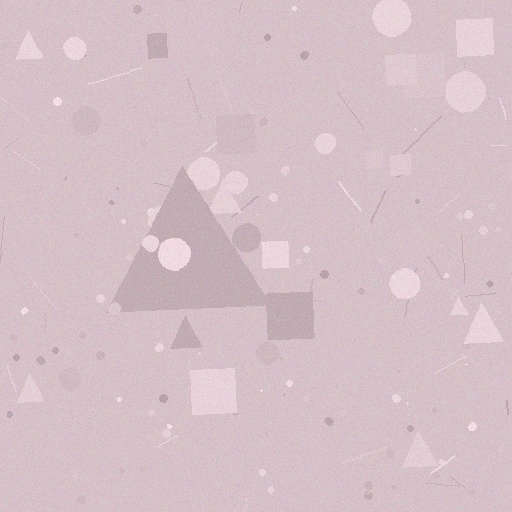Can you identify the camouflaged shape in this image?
The camouflaged shape is a triangle.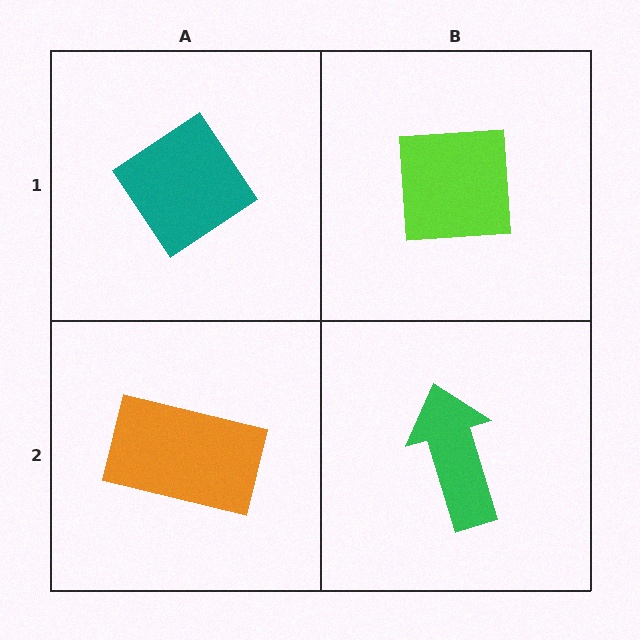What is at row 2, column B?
A green arrow.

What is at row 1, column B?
A lime square.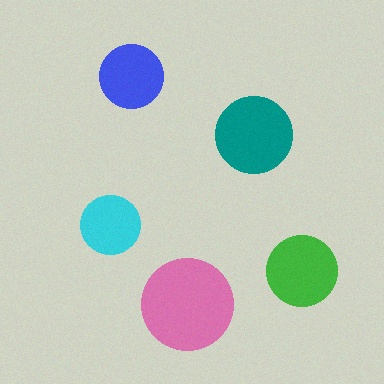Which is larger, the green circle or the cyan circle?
The green one.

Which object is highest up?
The blue circle is topmost.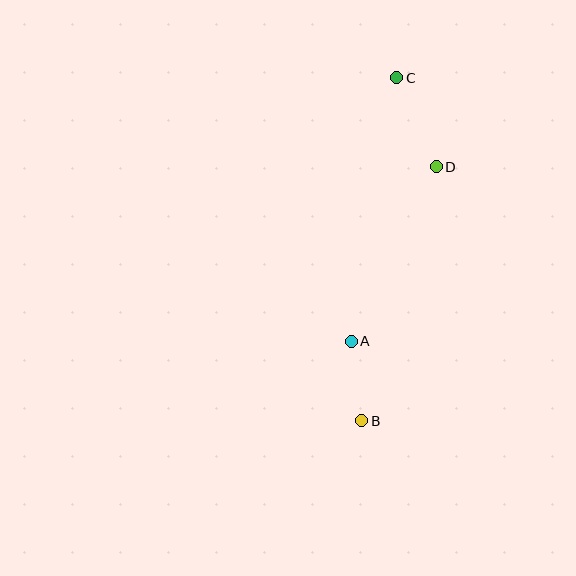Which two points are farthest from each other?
Points B and C are farthest from each other.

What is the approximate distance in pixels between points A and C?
The distance between A and C is approximately 267 pixels.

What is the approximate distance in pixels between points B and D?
The distance between B and D is approximately 265 pixels.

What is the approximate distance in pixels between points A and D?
The distance between A and D is approximately 194 pixels.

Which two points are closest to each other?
Points A and B are closest to each other.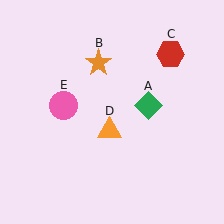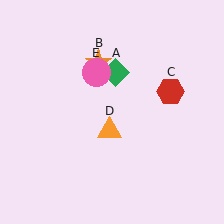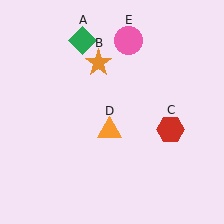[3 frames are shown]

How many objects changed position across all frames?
3 objects changed position: green diamond (object A), red hexagon (object C), pink circle (object E).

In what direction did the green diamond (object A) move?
The green diamond (object A) moved up and to the left.